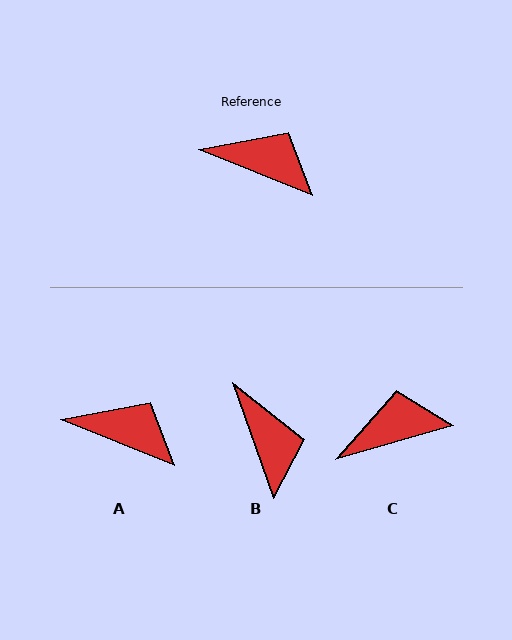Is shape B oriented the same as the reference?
No, it is off by about 49 degrees.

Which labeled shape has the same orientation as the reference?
A.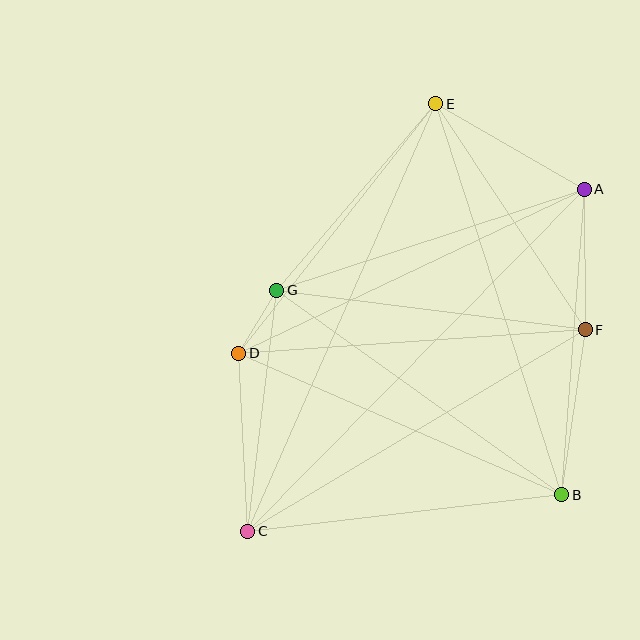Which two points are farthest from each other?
Points A and C are farthest from each other.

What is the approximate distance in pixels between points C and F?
The distance between C and F is approximately 393 pixels.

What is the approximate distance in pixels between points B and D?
The distance between B and D is approximately 353 pixels.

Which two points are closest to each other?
Points D and G are closest to each other.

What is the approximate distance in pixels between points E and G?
The distance between E and G is approximately 245 pixels.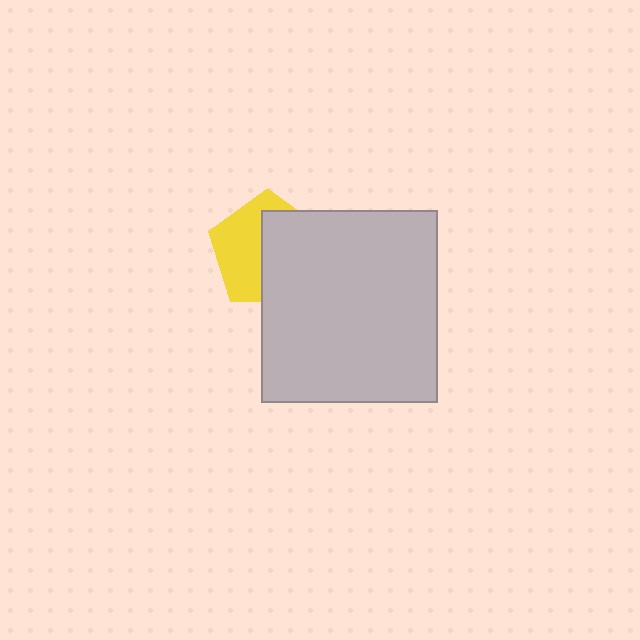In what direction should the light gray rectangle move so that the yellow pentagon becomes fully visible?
The light gray rectangle should move right. That is the shortest direction to clear the overlap and leave the yellow pentagon fully visible.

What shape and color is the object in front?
The object in front is a light gray rectangle.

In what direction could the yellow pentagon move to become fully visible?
The yellow pentagon could move left. That would shift it out from behind the light gray rectangle entirely.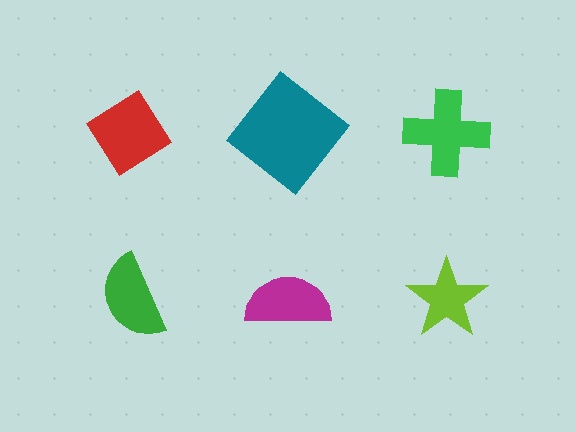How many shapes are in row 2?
3 shapes.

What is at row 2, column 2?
A magenta semicircle.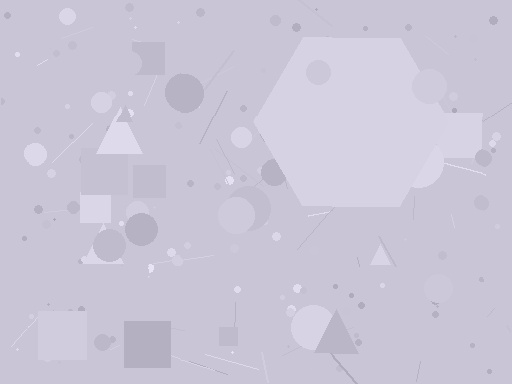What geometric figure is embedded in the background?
A hexagon is embedded in the background.